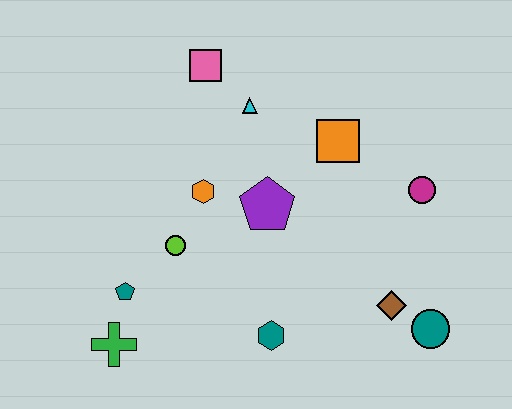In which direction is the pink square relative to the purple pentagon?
The pink square is above the purple pentagon.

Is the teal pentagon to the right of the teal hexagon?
No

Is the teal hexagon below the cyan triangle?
Yes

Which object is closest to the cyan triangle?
The pink square is closest to the cyan triangle.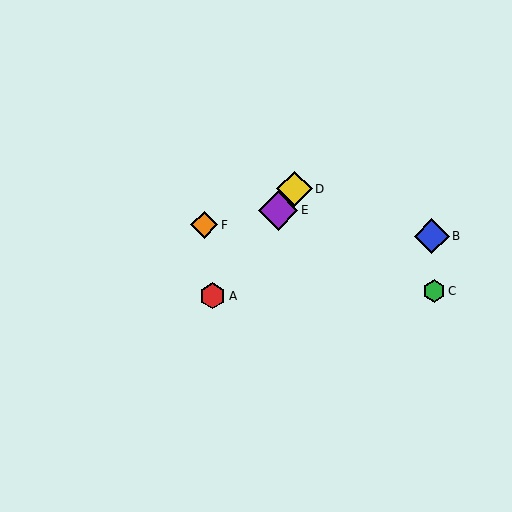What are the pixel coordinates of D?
Object D is at (294, 189).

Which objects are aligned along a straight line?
Objects A, D, E are aligned along a straight line.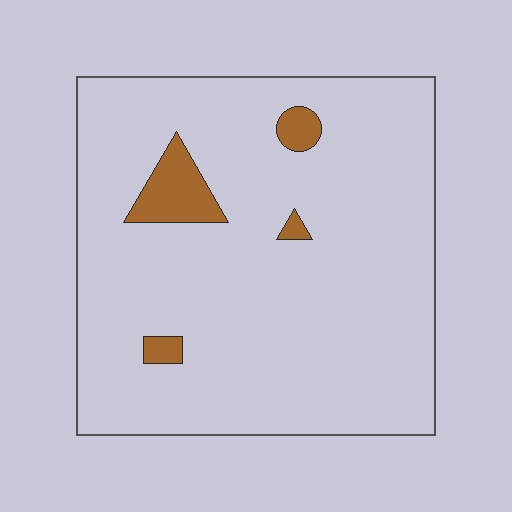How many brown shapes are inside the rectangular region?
4.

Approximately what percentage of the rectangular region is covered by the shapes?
Approximately 5%.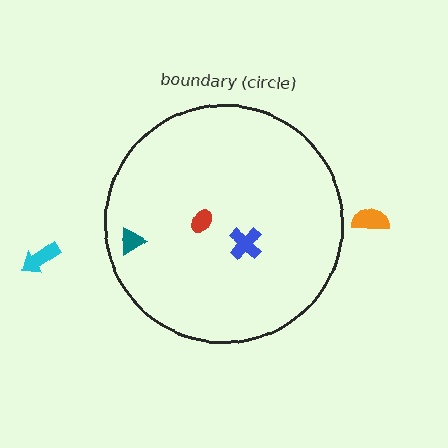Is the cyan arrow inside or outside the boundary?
Outside.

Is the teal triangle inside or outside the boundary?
Inside.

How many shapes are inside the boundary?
3 inside, 2 outside.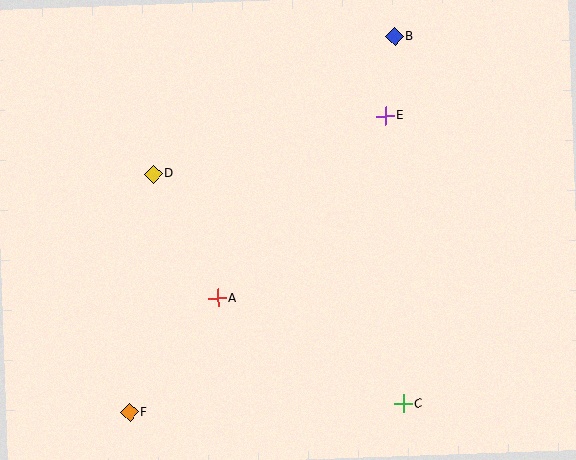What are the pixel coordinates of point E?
Point E is at (385, 116).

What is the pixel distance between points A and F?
The distance between A and F is 144 pixels.